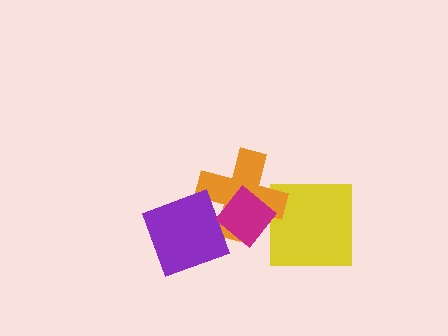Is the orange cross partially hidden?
Yes, it is partially covered by another shape.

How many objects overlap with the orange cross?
3 objects overlap with the orange cross.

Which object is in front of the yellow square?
The orange cross is in front of the yellow square.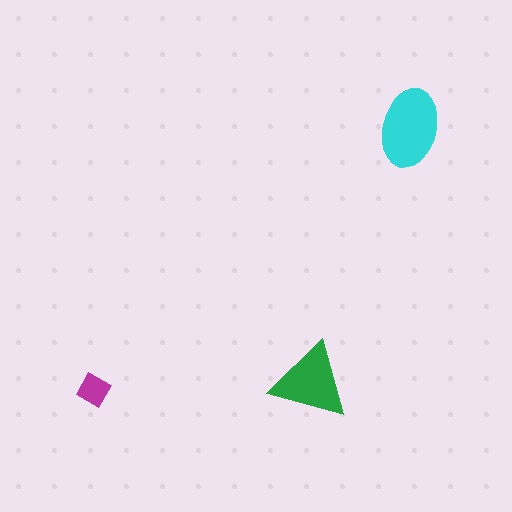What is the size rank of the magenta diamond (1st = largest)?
3rd.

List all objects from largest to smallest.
The cyan ellipse, the green triangle, the magenta diamond.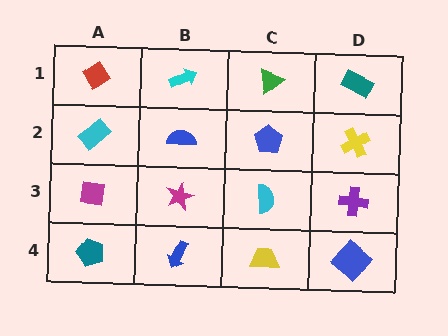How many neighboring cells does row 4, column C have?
3.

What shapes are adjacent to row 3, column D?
A yellow cross (row 2, column D), a blue diamond (row 4, column D), a cyan semicircle (row 3, column C).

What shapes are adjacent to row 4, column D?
A purple cross (row 3, column D), a yellow trapezoid (row 4, column C).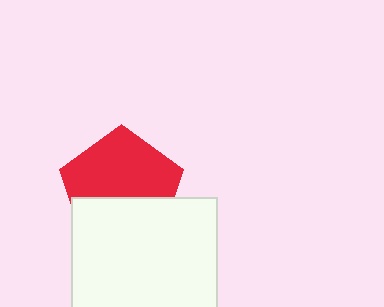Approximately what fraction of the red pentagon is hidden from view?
Roughly 41% of the red pentagon is hidden behind the white rectangle.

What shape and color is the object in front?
The object in front is a white rectangle.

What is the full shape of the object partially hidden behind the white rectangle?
The partially hidden object is a red pentagon.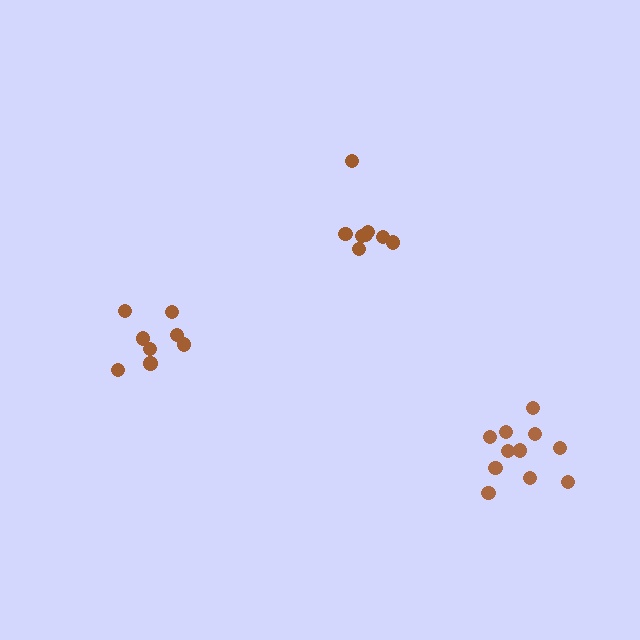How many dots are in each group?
Group 1: 8 dots, Group 2: 11 dots, Group 3: 8 dots (27 total).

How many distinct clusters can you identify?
There are 3 distinct clusters.